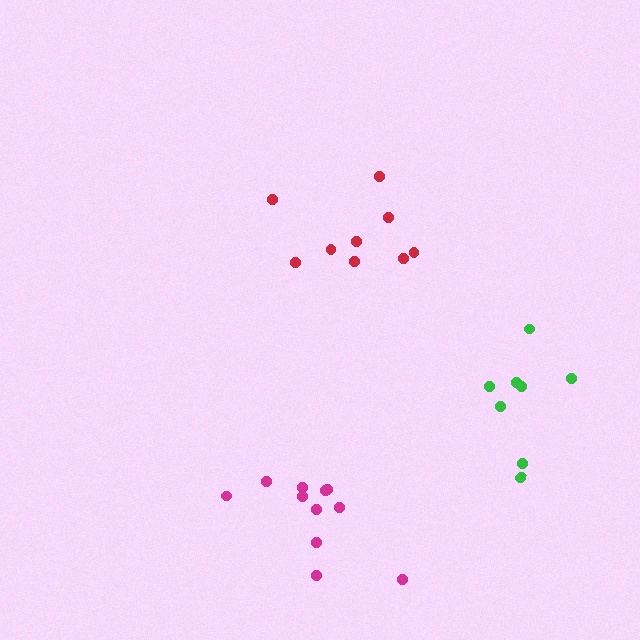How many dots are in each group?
Group 1: 9 dots, Group 2: 8 dots, Group 3: 11 dots (28 total).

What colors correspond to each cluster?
The clusters are colored: red, green, magenta.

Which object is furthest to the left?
The magenta cluster is leftmost.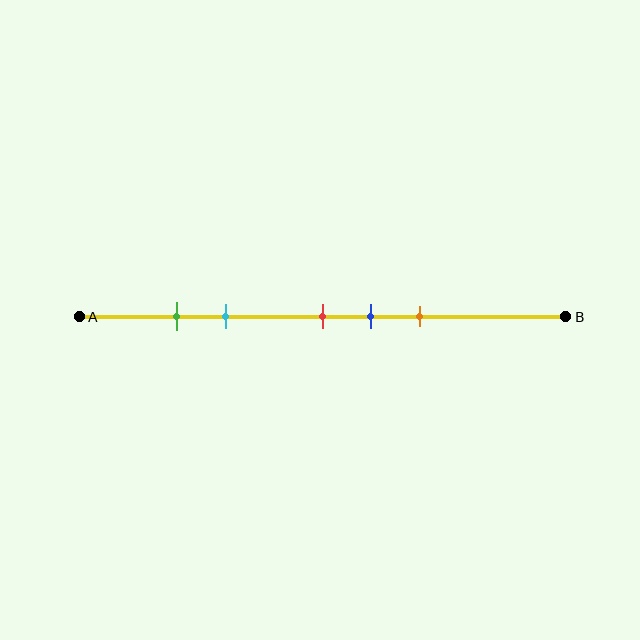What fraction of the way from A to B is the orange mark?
The orange mark is approximately 70% (0.7) of the way from A to B.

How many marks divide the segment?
There are 5 marks dividing the segment.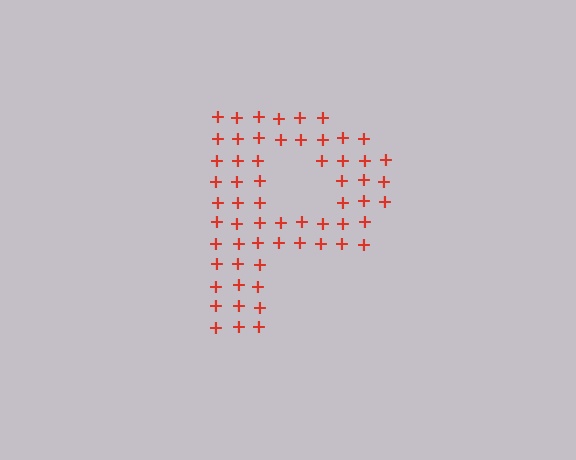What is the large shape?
The large shape is the letter P.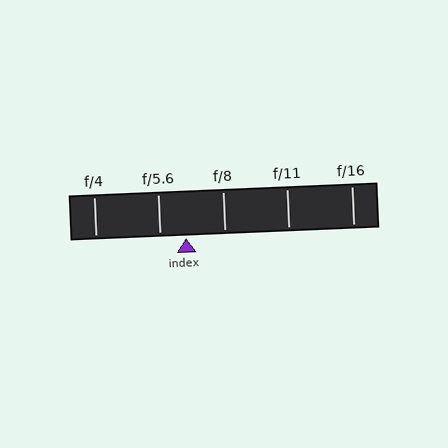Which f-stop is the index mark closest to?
The index mark is closest to f/5.6.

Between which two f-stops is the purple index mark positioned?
The index mark is between f/5.6 and f/8.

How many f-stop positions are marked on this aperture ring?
There are 5 f-stop positions marked.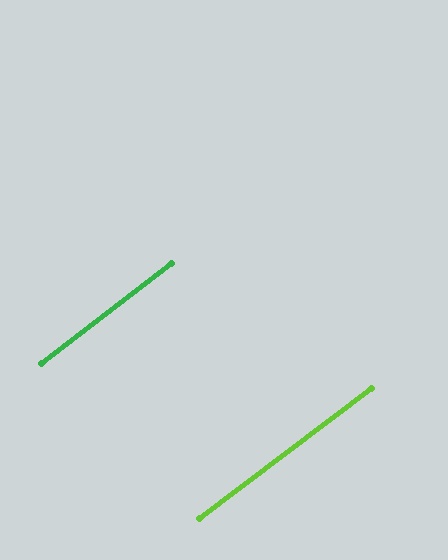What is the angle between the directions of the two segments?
Approximately 1 degree.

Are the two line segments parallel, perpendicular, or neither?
Parallel — their directions differ by only 0.6°.